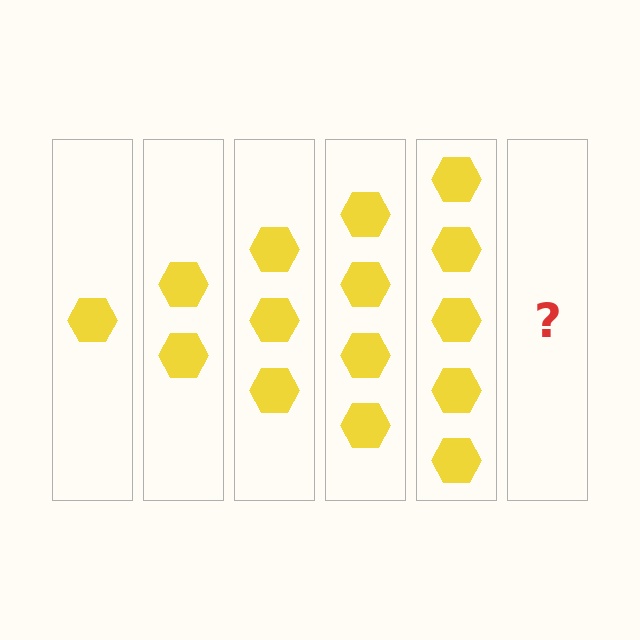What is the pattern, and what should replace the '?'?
The pattern is that each step adds one more hexagon. The '?' should be 6 hexagons.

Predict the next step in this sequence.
The next step is 6 hexagons.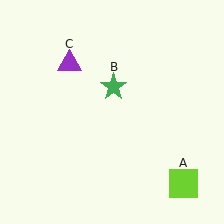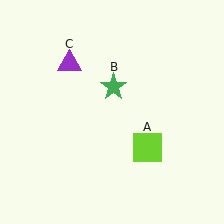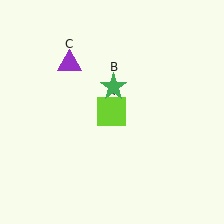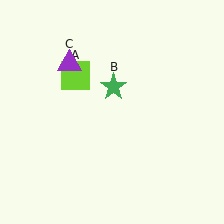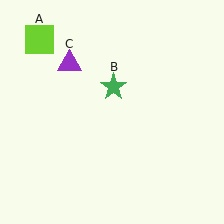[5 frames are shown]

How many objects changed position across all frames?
1 object changed position: lime square (object A).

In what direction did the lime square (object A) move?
The lime square (object A) moved up and to the left.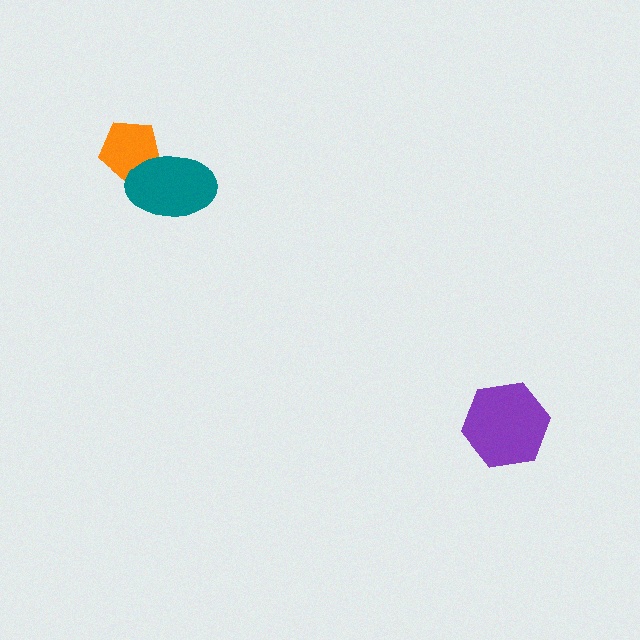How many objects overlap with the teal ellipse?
1 object overlaps with the teal ellipse.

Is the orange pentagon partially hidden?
Yes, it is partially covered by another shape.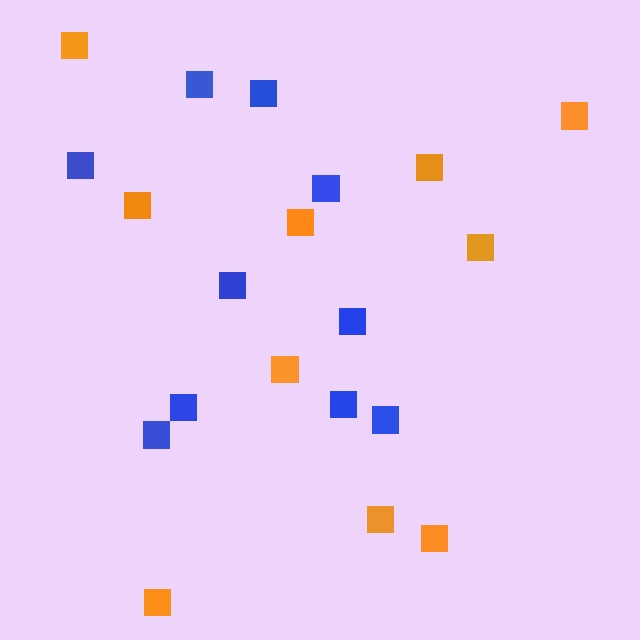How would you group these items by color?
There are 2 groups: one group of orange squares (10) and one group of blue squares (10).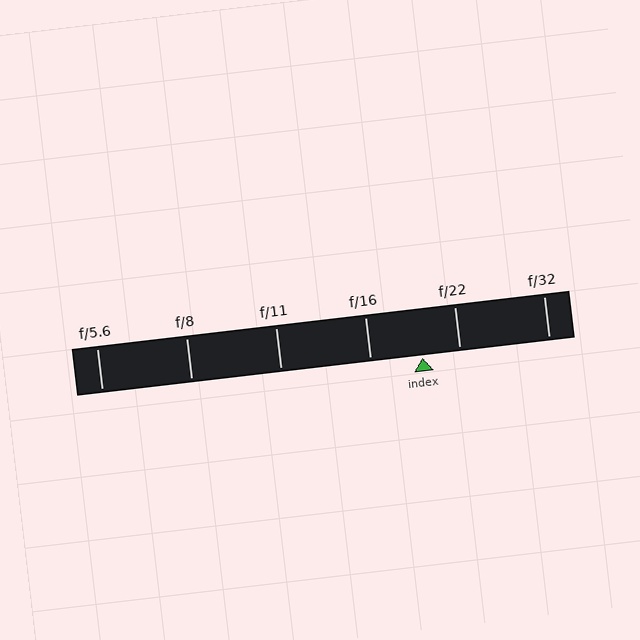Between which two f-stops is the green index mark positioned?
The index mark is between f/16 and f/22.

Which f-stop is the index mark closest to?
The index mark is closest to f/22.